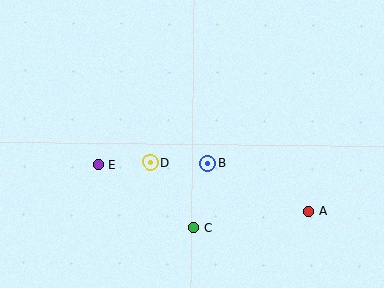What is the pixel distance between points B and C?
The distance between B and C is 66 pixels.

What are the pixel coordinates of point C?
Point C is at (194, 228).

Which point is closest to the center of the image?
Point B at (208, 163) is closest to the center.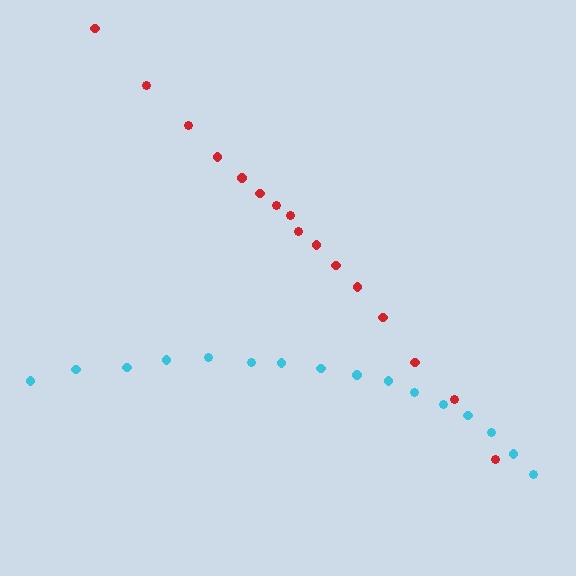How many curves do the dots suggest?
There are 2 distinct paths.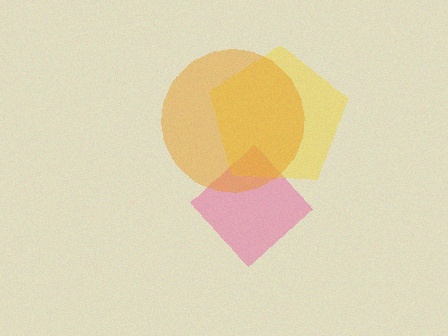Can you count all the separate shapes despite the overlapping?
Yes, there are 3 separate shapes.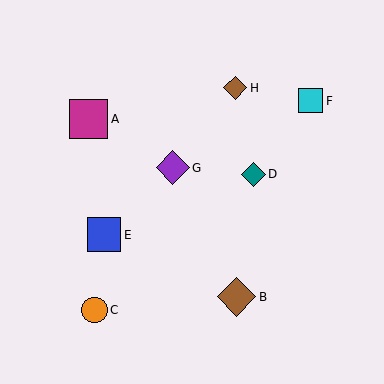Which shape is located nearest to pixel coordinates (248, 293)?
The brown diamond (labeled B) at (237, 297) is nearest to that location.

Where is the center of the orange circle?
The center of the orange circle is at (95, 310).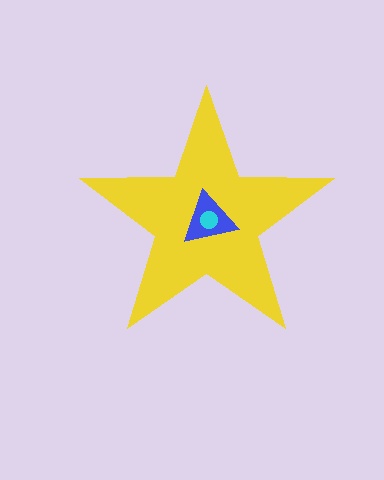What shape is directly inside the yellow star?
The blue triangle.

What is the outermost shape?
The yellow star.